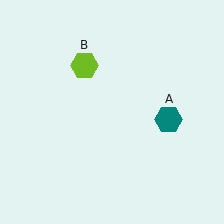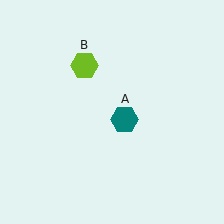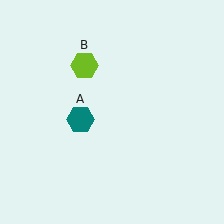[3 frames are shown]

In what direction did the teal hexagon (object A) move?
The teal hexagon (object A) moved left.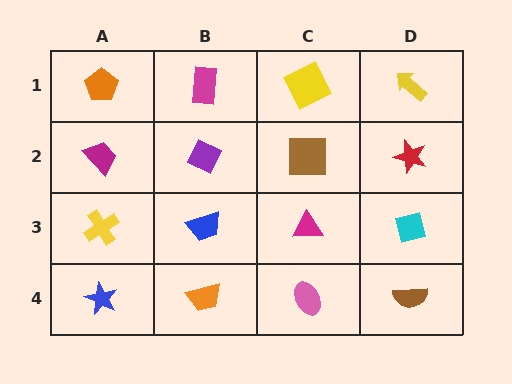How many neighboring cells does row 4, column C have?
3.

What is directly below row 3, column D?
A brown semicircle.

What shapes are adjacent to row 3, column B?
A purple diamond (row 2, column B), an orange trapezoid (row 4, column B), a yellow cross (row 3, column A), a magenta triangle (row 3, column C).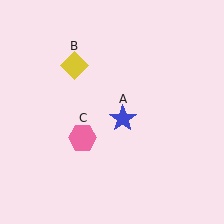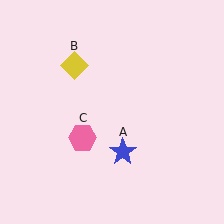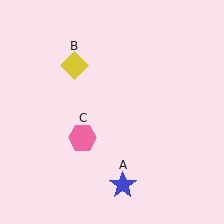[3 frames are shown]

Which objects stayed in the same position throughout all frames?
Yellow diamond (object B) and pink hexagon (object C) remained stationary.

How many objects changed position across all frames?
1 object changed position: blue star (object A).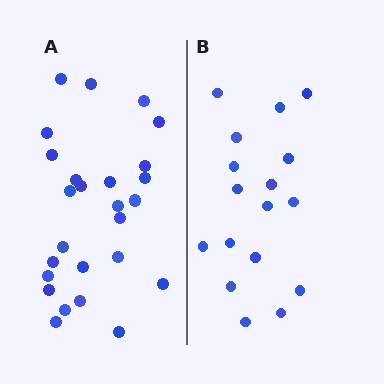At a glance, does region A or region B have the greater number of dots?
Region A (the left region) has more dots.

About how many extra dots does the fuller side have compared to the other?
Region A has roughly 8 or so more dots than region B.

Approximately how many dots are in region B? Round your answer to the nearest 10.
About 20 dots. (The exact count is 17, which rounds to 20.)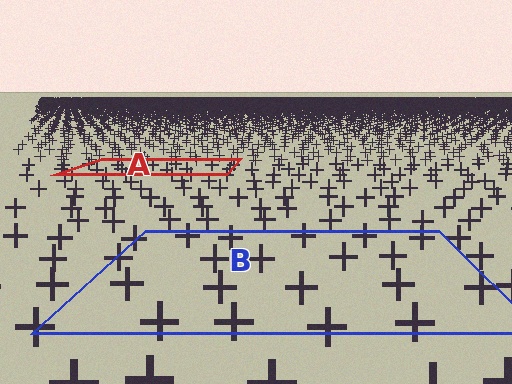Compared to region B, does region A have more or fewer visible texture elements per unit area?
Region A has more texture elements per unit area — they are packed more densely because it is farther away.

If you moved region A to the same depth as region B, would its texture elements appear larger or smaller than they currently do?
They would appear larger. At a closer depth, the same texture elements are projected at a bigger on-screen size.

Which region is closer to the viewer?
Region B is closer. The texture elements there are larger and more spread out.